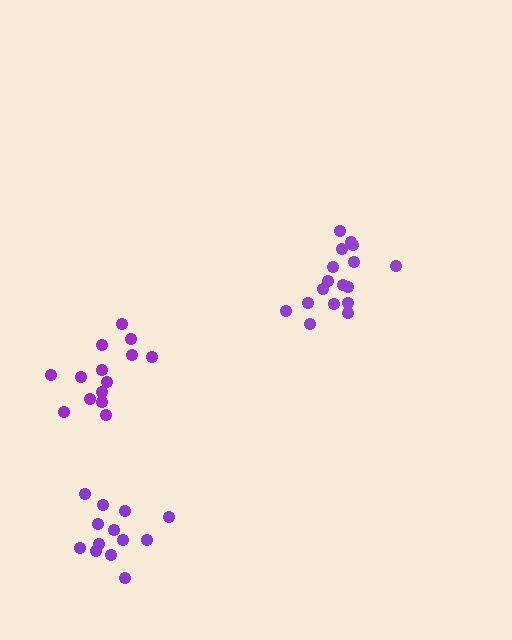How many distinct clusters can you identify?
There are 3 distinct clusters.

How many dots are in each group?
Group 1: 13 dots, Group 2: 14 dots, Group 3: 17 dots (44 total).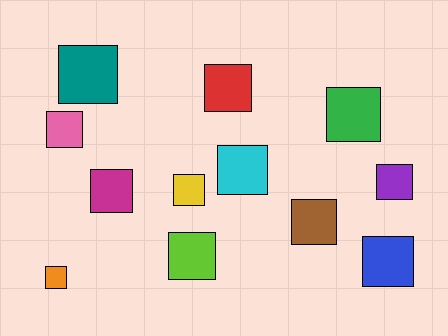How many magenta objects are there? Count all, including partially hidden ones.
There is 1 magenta object.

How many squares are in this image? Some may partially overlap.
There are 12 squares.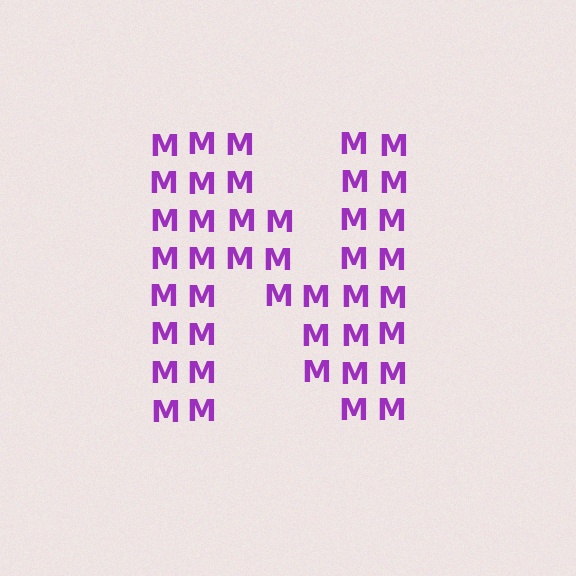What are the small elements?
The small elements are letter M's.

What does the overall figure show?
The overall figure shows the letter N.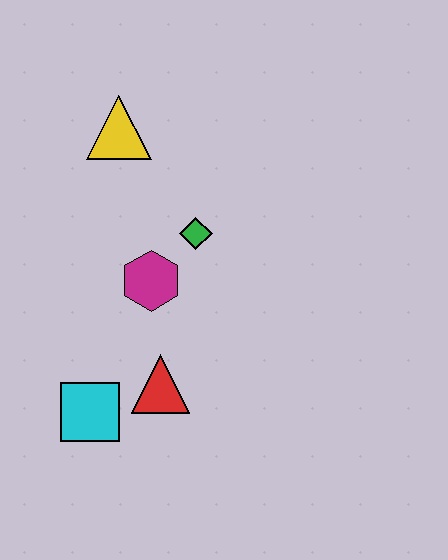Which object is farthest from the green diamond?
The cyan square is farthest from the green diamond.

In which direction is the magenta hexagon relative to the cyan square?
The magenta hexagon is above the cyan square.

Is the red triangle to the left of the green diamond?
Yes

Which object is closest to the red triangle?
The cyan square is closest to the red triangle.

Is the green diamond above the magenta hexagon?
Yes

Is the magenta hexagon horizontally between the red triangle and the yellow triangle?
Yes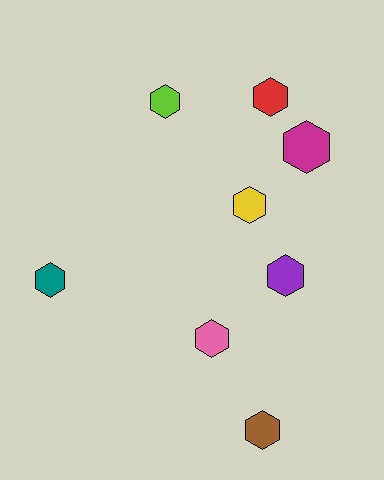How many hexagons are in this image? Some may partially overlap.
There are 8 hexagons.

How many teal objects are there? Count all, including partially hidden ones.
There is 1 teal object.